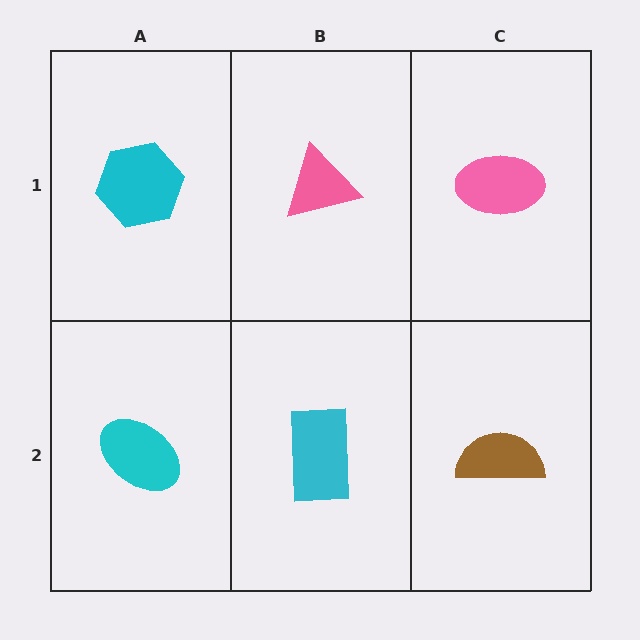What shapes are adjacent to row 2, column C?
A pink ellipse (row 1, column C), a cyan rectangle (row 2, column B).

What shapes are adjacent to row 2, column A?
A cyan hexagon (row 1, column A), a cyan rectangle (row 2, column B).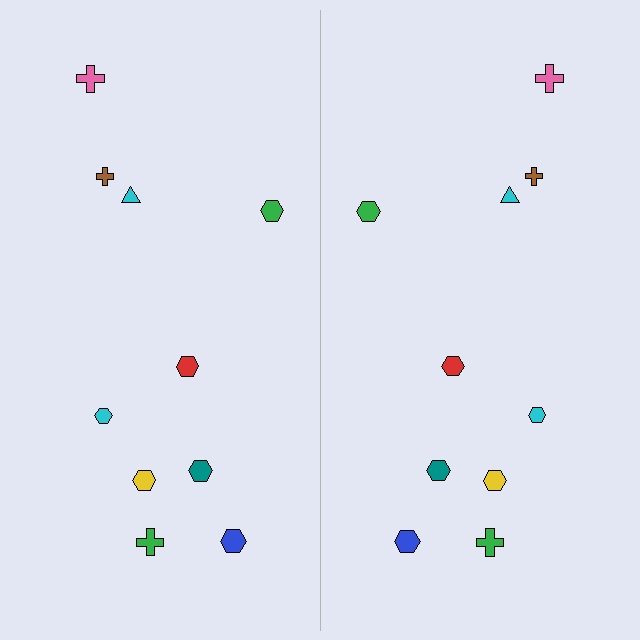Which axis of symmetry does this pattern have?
The pattern has a vertical axis of symmetry running through the center of the image.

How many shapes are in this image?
There are 20 shapes in this image.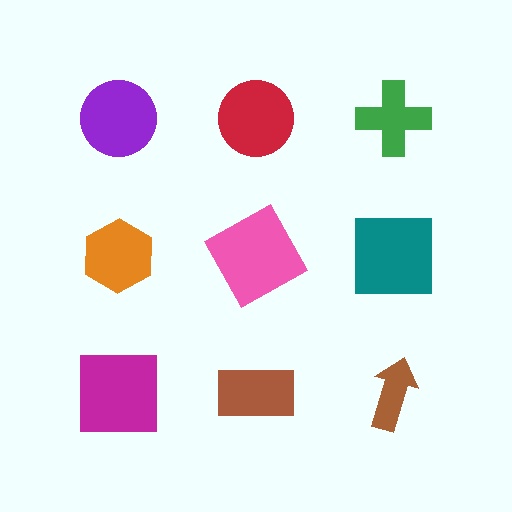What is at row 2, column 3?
A teal square.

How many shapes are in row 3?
3 shapes.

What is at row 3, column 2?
A brown rectangle.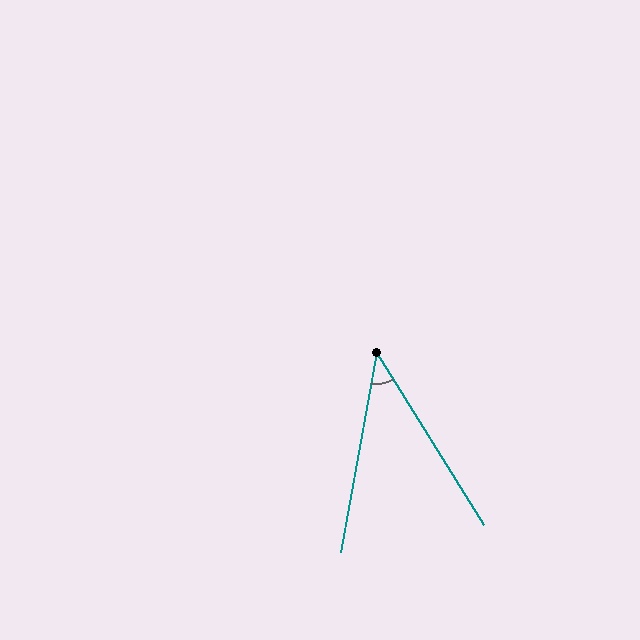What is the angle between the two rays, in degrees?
Approximately 42 degrees.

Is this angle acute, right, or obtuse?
It is acute.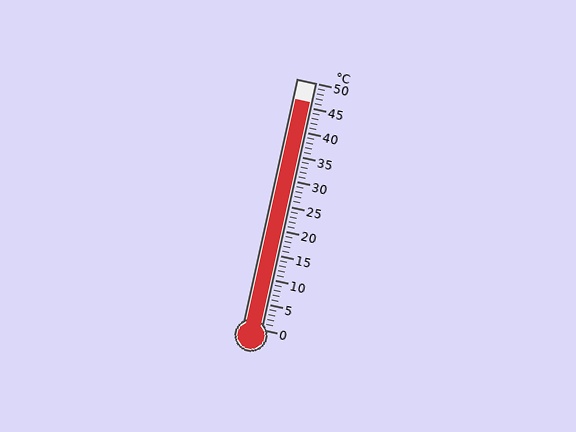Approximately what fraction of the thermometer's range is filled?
The thermometer is filled to approximately 90% of its range.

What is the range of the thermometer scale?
The thermometer scale ranges from 0°C to 50°C.